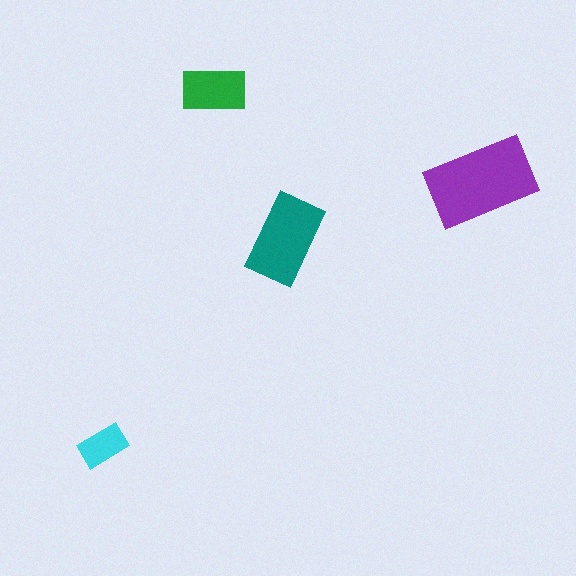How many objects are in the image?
There are 4 objects in the image.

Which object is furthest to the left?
The cyan rectangle is leftmost.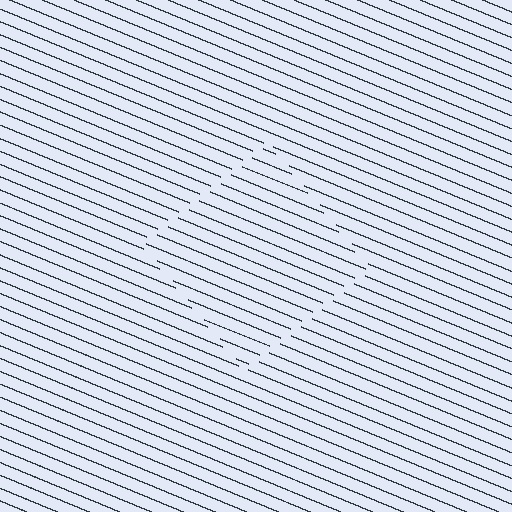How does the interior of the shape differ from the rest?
The interior of the shape contains the same grating, shifted by half a period — the contour is defined by the phase discontinuity where line-ends from the inner and outer gratings abut.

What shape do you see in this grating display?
An illusory square. The interior of the shape contains the same grating, shifted by half a period — the contour is defined by the phase discontinuity where line-ends from the inner and outer gratings abut.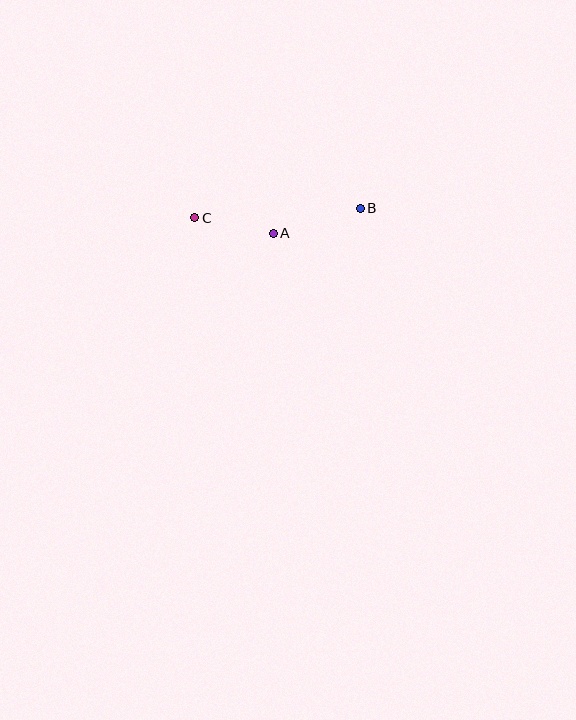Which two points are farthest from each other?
Points B and C are farthest from each other.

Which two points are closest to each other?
Points A and C are closest to each other.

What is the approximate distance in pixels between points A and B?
The distance between A and B is approximately 91 pixels.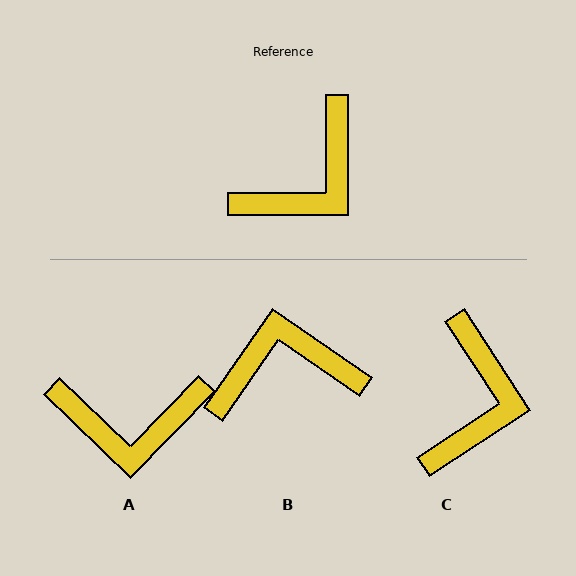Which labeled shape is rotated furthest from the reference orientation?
B, about 145 degrees away.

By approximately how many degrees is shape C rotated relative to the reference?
Approximately 33 degrees counter-clockwise.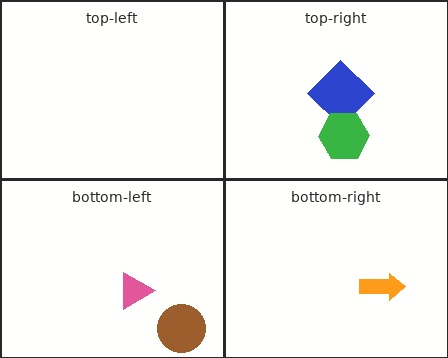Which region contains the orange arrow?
The bottom-right region.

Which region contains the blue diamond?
The top-right region.